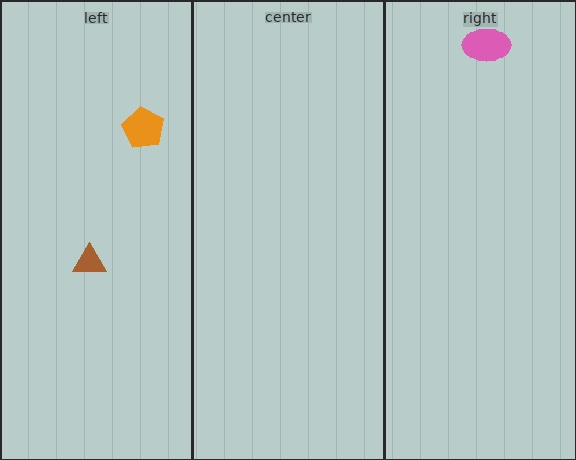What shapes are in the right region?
The pink ellipse.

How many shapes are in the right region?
1.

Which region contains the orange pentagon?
The left region.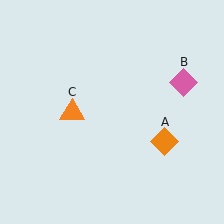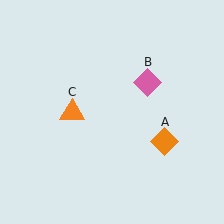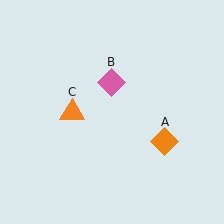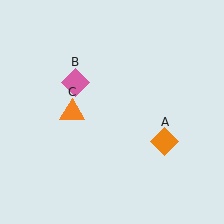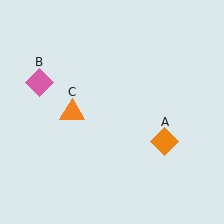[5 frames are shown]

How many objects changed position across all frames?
1 object changed position: pink diamond (object B).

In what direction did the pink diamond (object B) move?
The pink diamond (object B) moved left.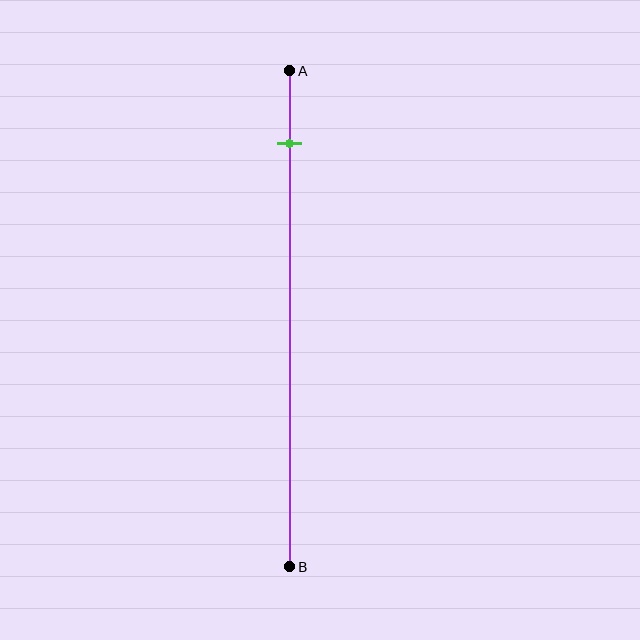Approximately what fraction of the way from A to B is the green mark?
The green mark is approximately 15% of the way from A to B.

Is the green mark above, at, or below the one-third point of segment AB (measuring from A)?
The green mark is above the one-third point of segment AB.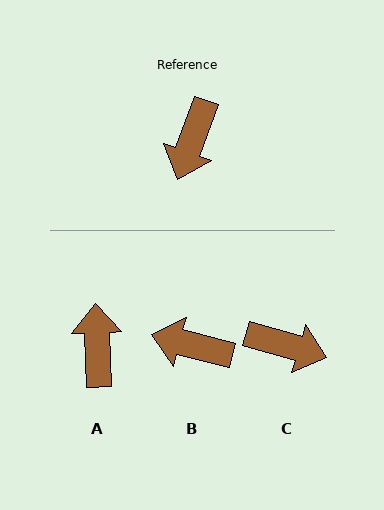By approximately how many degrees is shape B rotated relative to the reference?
Approximately 85 degrees clockwise.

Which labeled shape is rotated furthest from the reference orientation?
A, about 158 degrees away.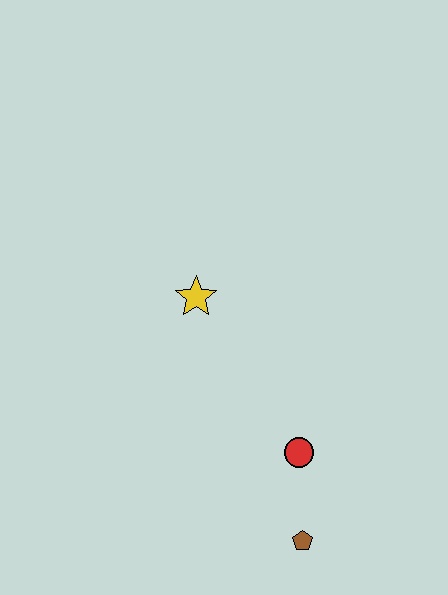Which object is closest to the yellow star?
The red circle is closest to the yellow star.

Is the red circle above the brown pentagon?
Yes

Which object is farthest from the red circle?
The yellow star is farthest from the red circle.